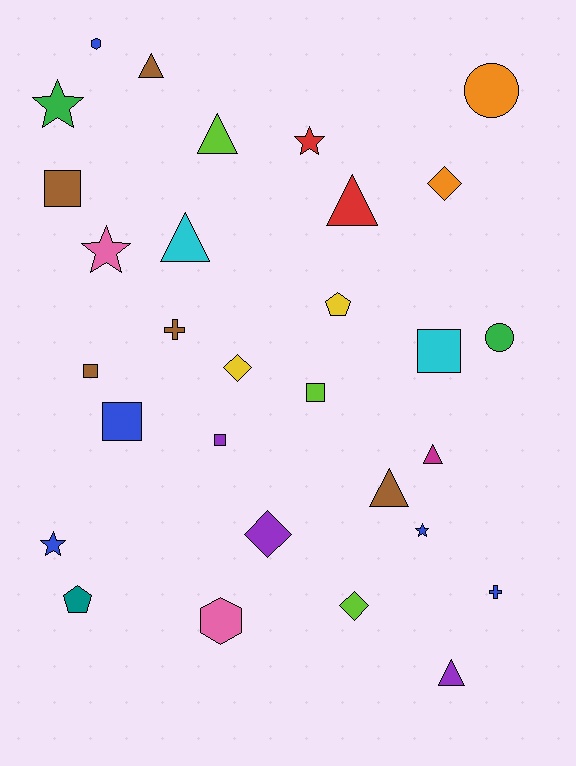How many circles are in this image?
There are 2 circles.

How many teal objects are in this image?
There is 1 teal object.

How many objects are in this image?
There are 30 objects.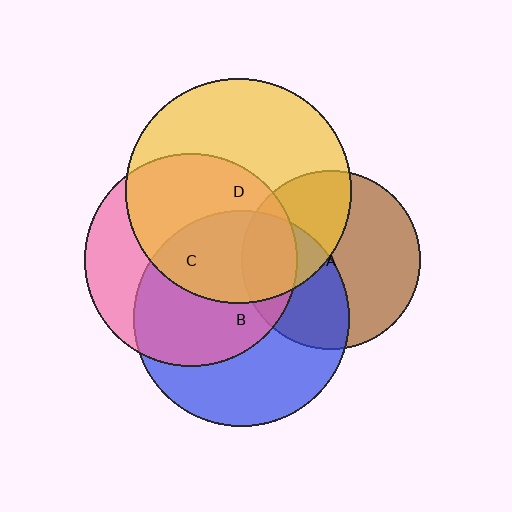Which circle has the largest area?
Circle D (yellow).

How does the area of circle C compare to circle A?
Approximately 1.4 times.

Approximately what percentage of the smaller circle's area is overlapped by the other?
Approximately 30%.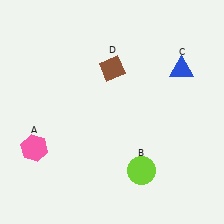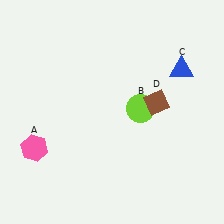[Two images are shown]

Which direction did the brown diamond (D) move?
The brown diamond (D) moved right.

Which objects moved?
The objects that moved are: the lime circle (B), the brown diamond (D).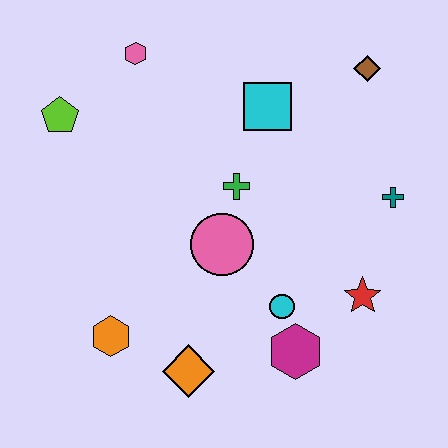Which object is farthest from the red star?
The lime pentagon is farthest from the red star.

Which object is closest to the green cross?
The pink circle is closest to the green cross.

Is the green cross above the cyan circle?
Yes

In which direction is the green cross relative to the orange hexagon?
The green cross is above the orange hexagon.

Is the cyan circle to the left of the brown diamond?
Yes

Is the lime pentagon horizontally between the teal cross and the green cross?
No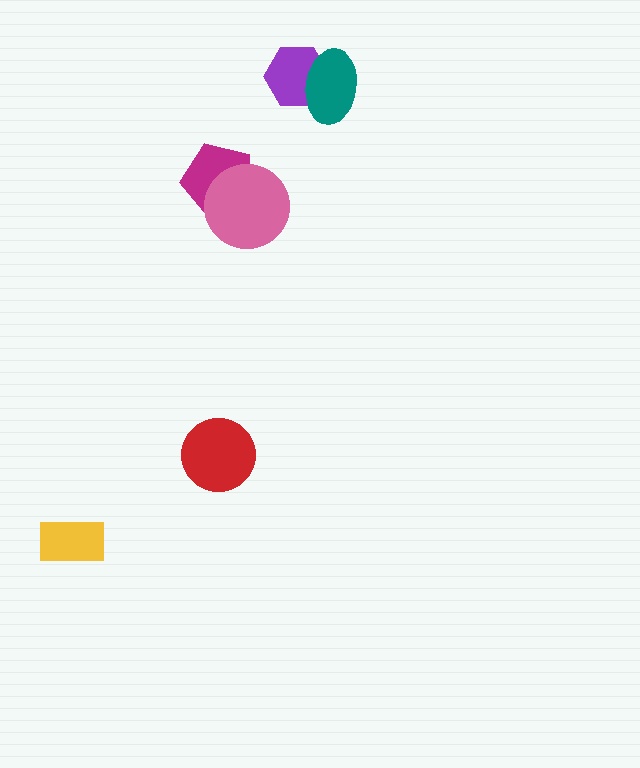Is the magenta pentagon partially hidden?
Yes, it is partially covered by another shape.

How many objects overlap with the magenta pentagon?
1 object overlaps with the magenta pentagon.